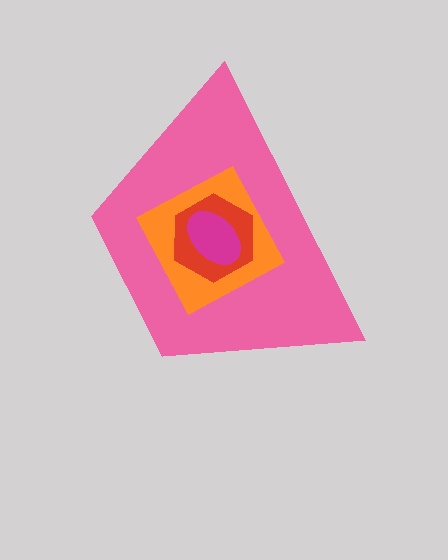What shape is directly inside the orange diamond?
The red hexagon.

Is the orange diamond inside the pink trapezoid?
Yes.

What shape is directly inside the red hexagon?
The magenta ellipse.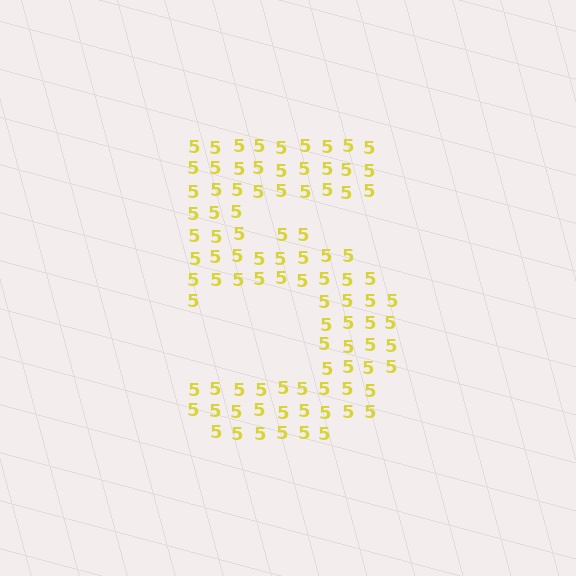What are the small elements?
The small elements are digit 5's.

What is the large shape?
The large shape is the digit 5.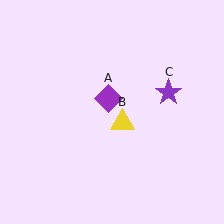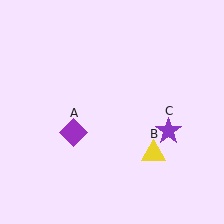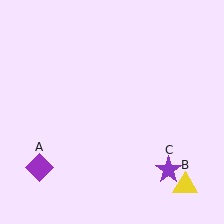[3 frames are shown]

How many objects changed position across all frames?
3 objects changed position: purple diamond (object A), yellow triangle (object B), purple star (object C).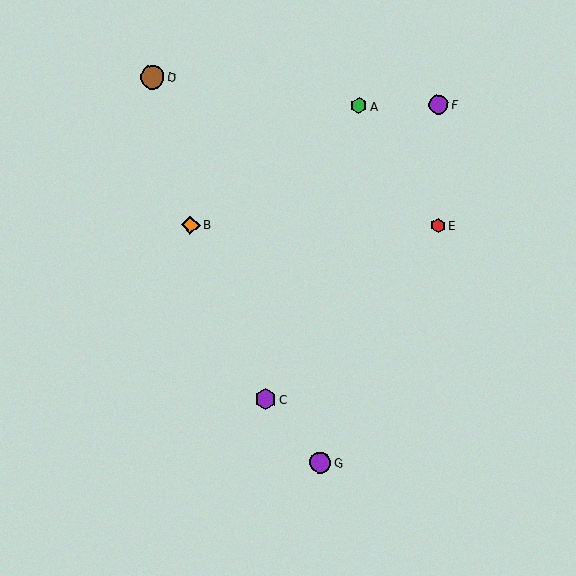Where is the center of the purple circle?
The center of the purple circle is at (321, 463).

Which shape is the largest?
The brown circle (labeled D) is the largest.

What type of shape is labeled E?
Shape E is a red hexagon.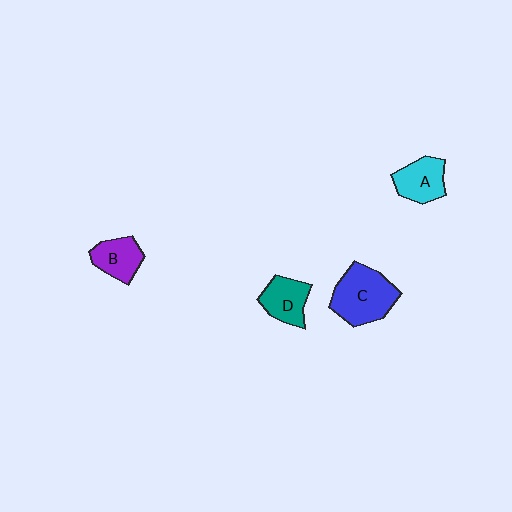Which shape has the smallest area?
Shape B (purple).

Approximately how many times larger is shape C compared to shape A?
Approximately 1.6 times.